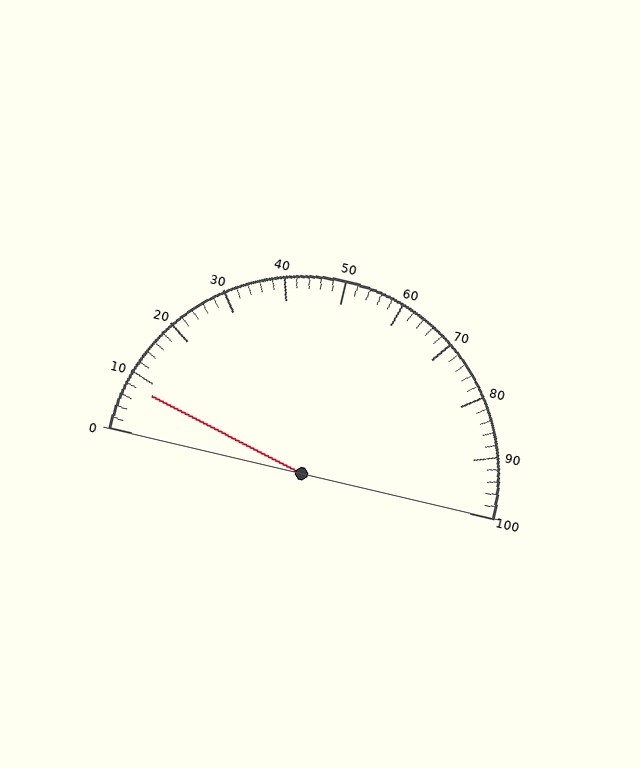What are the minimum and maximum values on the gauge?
The gauge ranges from 0 to 100.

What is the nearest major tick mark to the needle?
The nearest major tick mark is 10.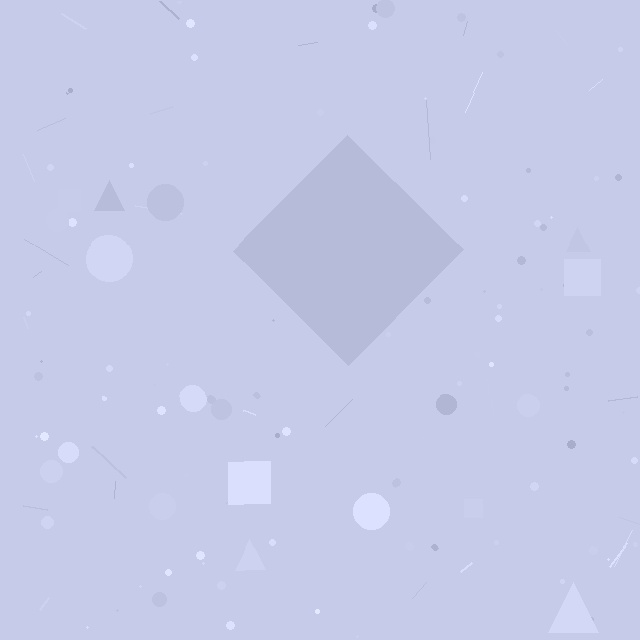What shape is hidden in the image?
A diamond is hidden in the image.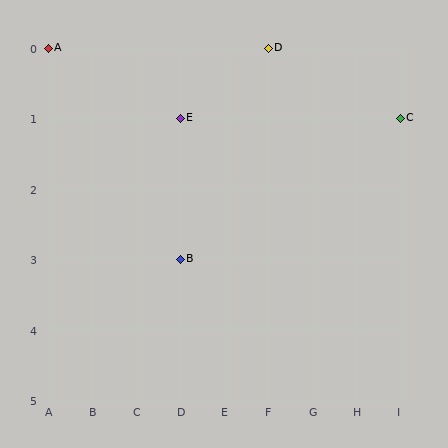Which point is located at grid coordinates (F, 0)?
Point D is at (F, 0).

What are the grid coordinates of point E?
Point E is at grid coordinates (D, 1).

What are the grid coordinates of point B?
Point B is at grid coordinates (D, 3).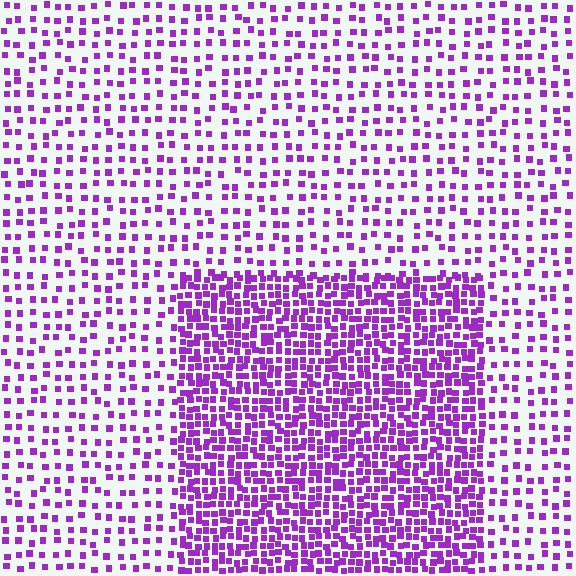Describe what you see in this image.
The image contains small purple elements arranged at two different densities. A rectangle-shaped region is visible where the elements are more densely packed than the surrounding area.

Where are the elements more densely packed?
The elements are more densely packed inside the rectangle boundary.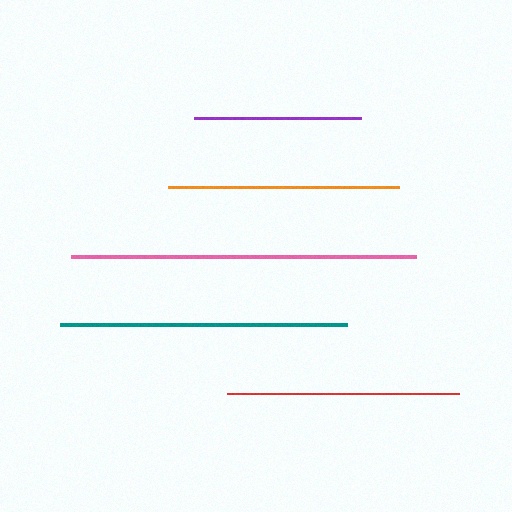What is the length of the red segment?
The red segment is approximately 232 pixels long.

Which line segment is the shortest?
The purple line is the shortest at approximately 167 pixels.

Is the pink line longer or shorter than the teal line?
The pink line is longer than the teal line.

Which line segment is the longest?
The pink line is the longest at approximately 345 pixels.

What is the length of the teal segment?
The teal segment is approximately 287 pixels long.